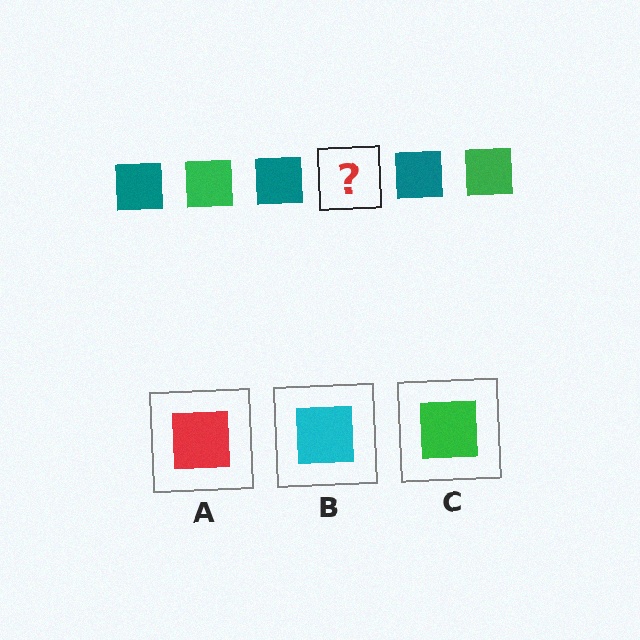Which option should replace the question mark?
Option C.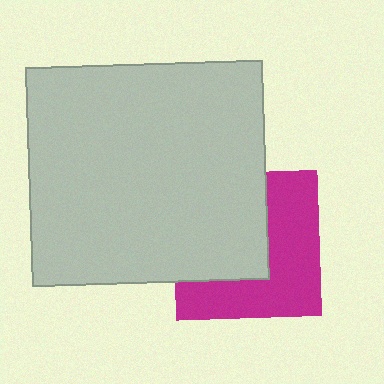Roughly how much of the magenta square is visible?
About half of it is visible (roughly 51%).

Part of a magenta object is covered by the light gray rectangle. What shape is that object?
It is a square.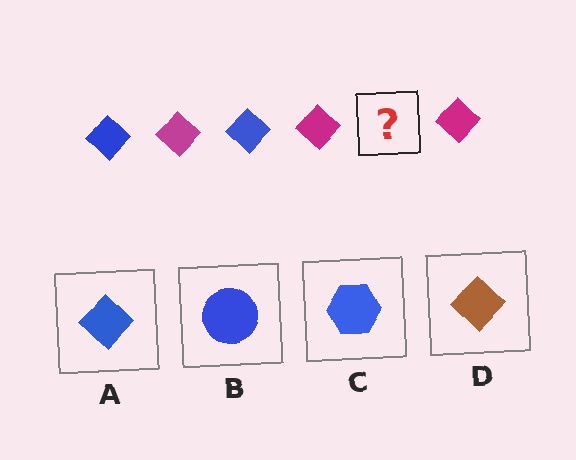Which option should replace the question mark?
Option A.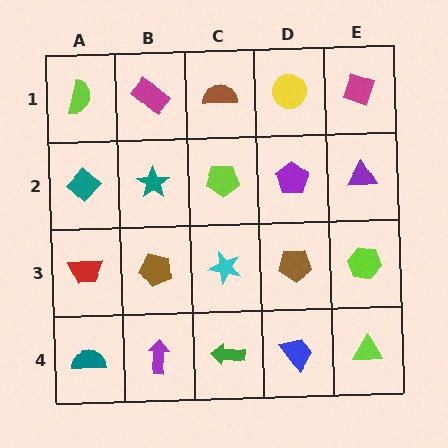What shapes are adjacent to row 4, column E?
A lime hexagon (row 3, column E), a blue trapezoid (row 4, column D).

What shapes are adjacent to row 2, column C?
A brown semicircle (row 1, column C), a cyan star (row 3, column C), a teal star (row 2, column B), a purple pentagon (row 2, column D).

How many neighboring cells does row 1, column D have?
3.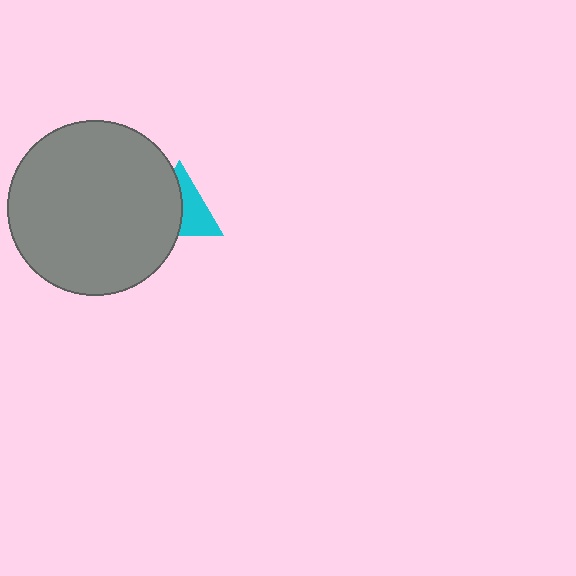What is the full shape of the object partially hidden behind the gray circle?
The partially hidden object is a cyan triangle.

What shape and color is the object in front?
The object in front is a gray circle.